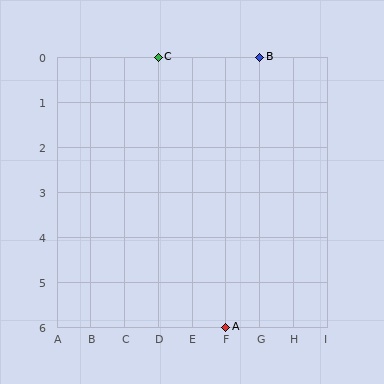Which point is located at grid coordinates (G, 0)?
Point B is at (G, 0).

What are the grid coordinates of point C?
Point C is at grid coordinates (D, 0).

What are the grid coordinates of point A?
Point A is at grid coordinates (F, 6).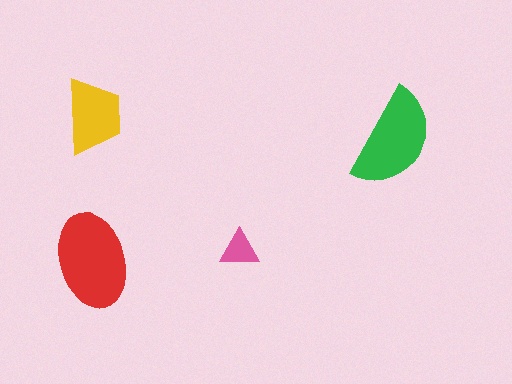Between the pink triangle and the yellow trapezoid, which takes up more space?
The yellow trapezoid.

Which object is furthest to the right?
The green semicircle is rightmost.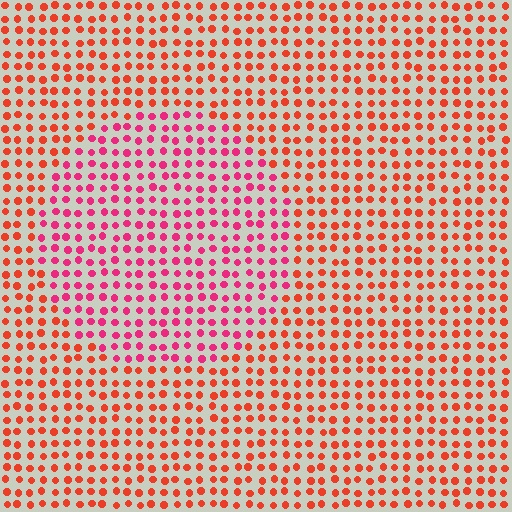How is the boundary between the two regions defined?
The boundary is defined purely by a slight shift in hue (about 33 degrees). Spacing, size, and orientation are identical on both sides.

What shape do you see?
I see a circle.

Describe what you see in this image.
The image is filled with small red elements in a uniform arrangement. A circle-shaped region is visible where the elements are tinted to a slightly different hue, forming a subtle color boundary.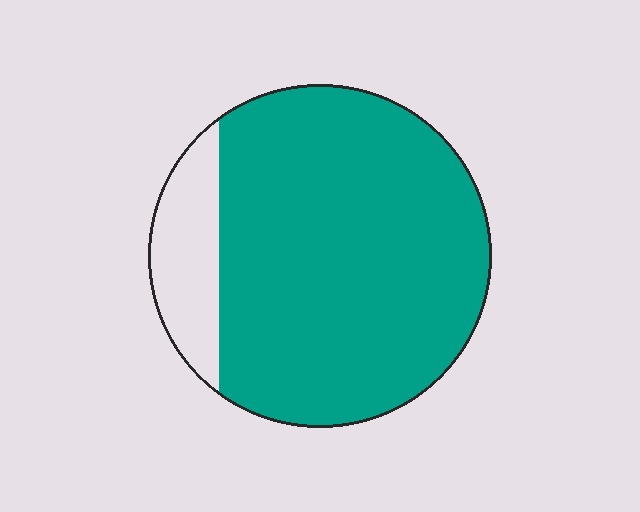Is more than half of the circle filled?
Yes.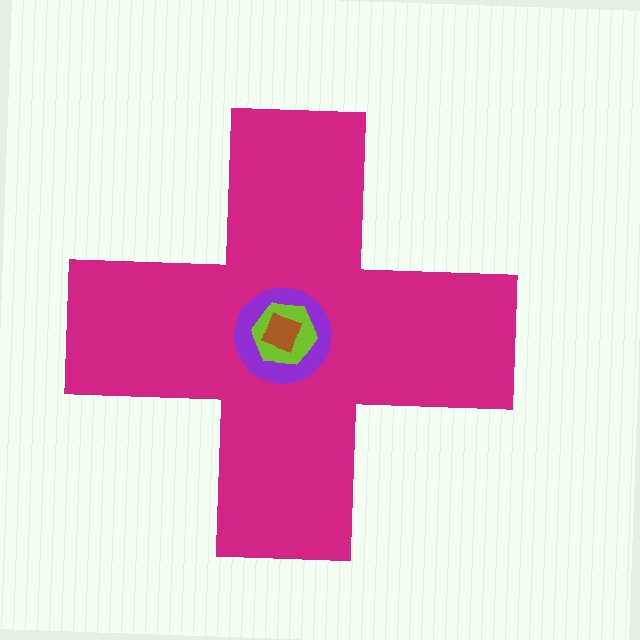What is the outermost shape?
The magenta cross.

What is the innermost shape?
The brown diamond.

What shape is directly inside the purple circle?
The lime hexagon.